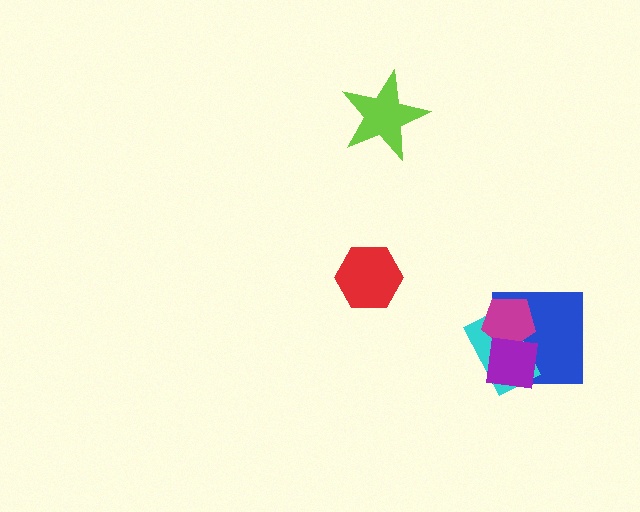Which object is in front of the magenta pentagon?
The purple square is in front of the magenta pentagon.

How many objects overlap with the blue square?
3 objects overlap with the blue square.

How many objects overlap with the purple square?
3 objects overlap with the purple square.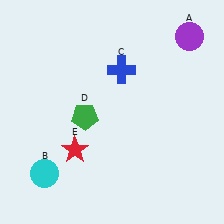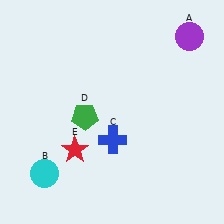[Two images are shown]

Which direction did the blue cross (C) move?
The blue cross (C) moved down.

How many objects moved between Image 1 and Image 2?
1 object moved between the two images.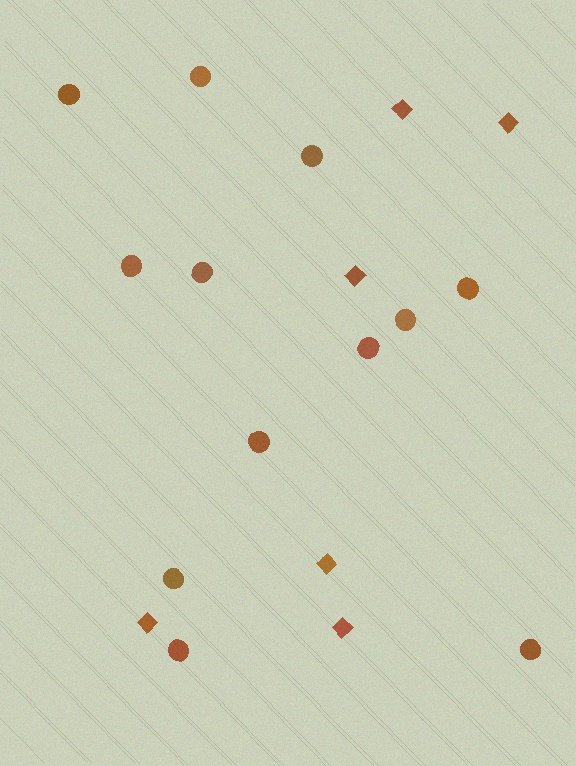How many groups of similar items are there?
There are 2 groups: one group of circles (12) and one group of diamonds (6).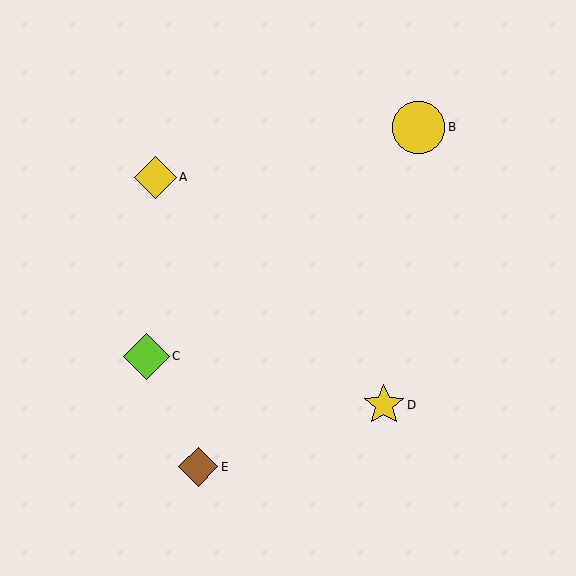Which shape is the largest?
The yellow circle (labeled B) is the largest.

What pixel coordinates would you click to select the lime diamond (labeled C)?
Click at (147, 356) to select the lime diamond C.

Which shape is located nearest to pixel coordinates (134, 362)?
The lime diamond (labeled C) at (147, 356) is nearest to that location.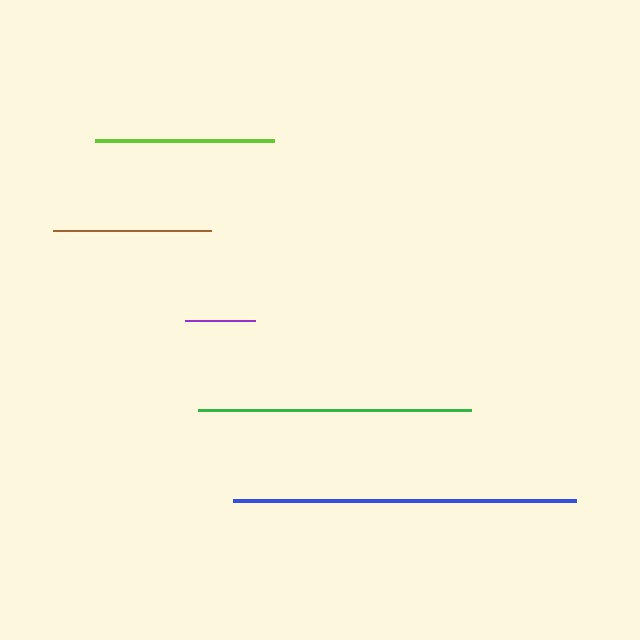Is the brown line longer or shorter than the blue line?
The blue line is longer than the brown line.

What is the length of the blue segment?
The blue segment is approximately 344 pixels long.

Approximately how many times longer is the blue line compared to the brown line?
The blue line is approximately 2.2 times the length of the brown line.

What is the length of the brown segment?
The brown segment is approximately 158 pixels long.